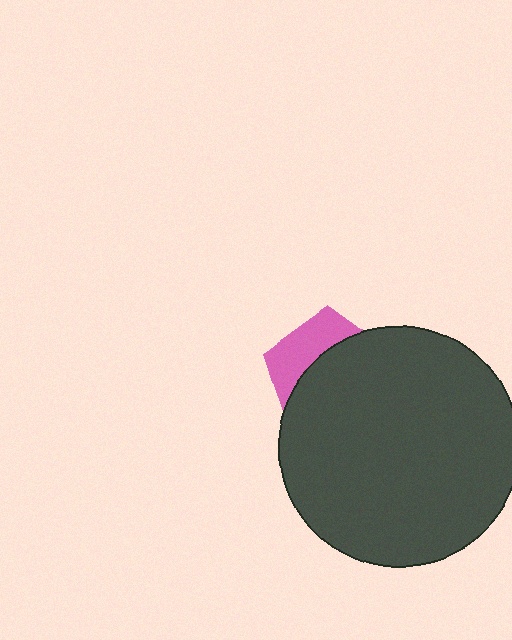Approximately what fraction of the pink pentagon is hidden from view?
Roughly 66% of the pink pentagon is hidden behind the dark gray circle.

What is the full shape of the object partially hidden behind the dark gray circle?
The partially hidden object is a pink pentagon.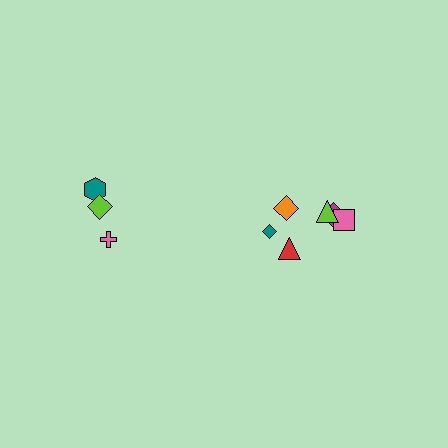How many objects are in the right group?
There are 6 objects.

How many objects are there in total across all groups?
There are 9 objects.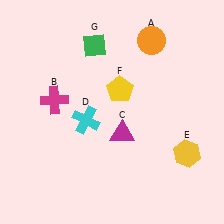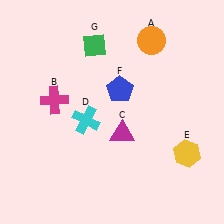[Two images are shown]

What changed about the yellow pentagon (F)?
In Image 1, F is yellow. In Image 2, it changed to blue.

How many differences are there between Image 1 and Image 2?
There is 1 difference between the two images.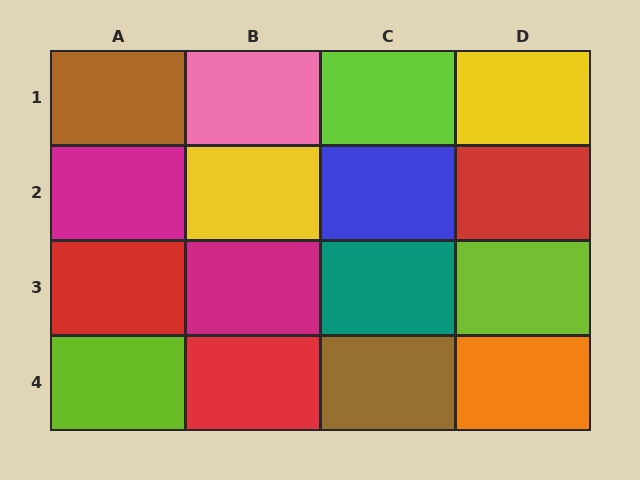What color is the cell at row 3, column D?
Lime.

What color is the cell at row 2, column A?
Magenta.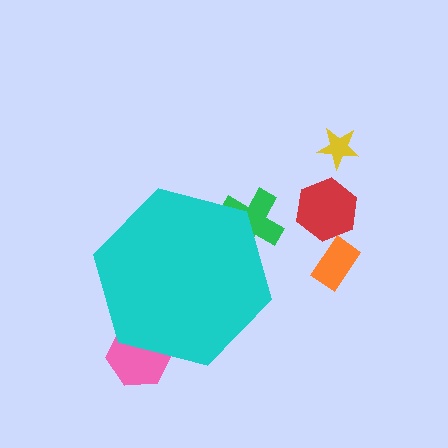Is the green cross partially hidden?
Yes, the green cross is partially hidden behind the cyan hexagon.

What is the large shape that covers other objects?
A cyan hexagon.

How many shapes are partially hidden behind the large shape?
2 shapes are partially hidden.